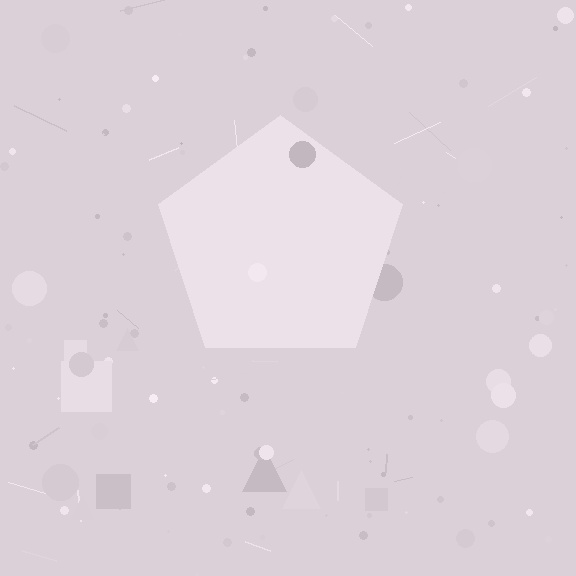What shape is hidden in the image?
A pentagon is hidden in the image.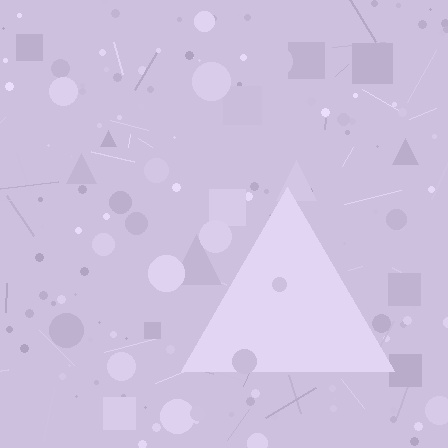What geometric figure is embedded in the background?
A triangle is embedded in the background.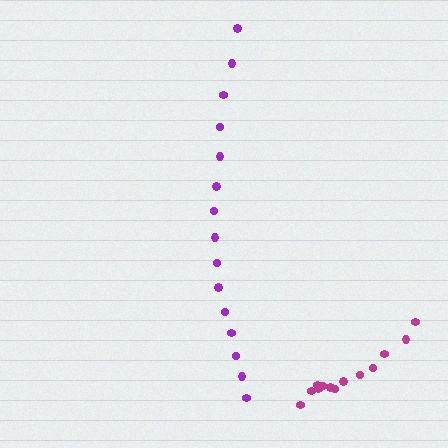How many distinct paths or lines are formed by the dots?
There are 2 distinct paths.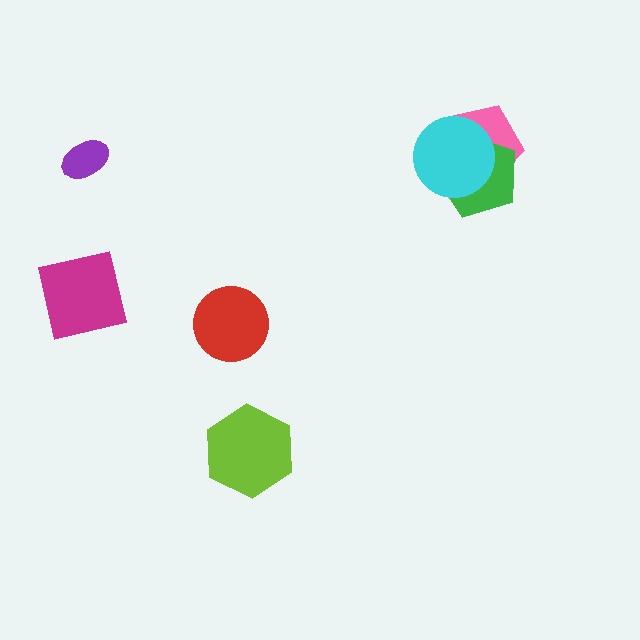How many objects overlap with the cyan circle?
2 objects overlap with the cyan circle.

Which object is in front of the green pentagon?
The cyan circle is in front of the green pentagon.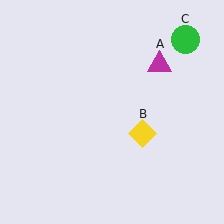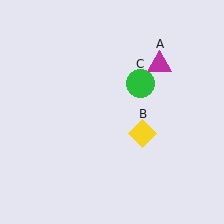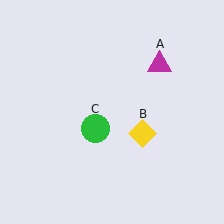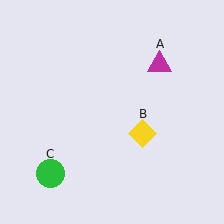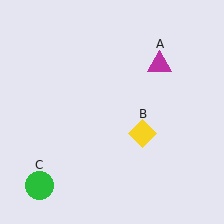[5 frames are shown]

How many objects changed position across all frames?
1 object changed position: green circle (object C).